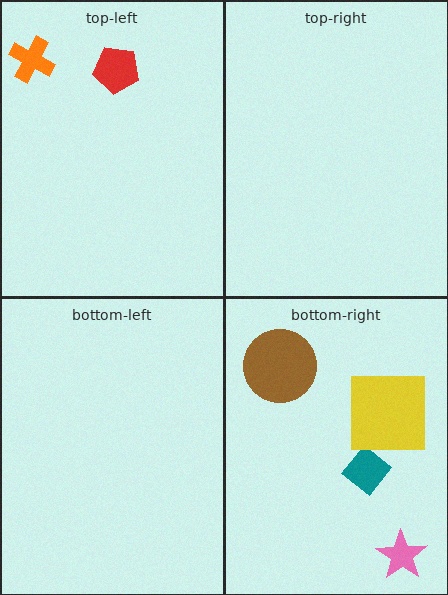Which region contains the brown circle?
The bottom-right region.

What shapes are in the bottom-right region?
The brown circle, the teal diamond, the yellow square, the pink star.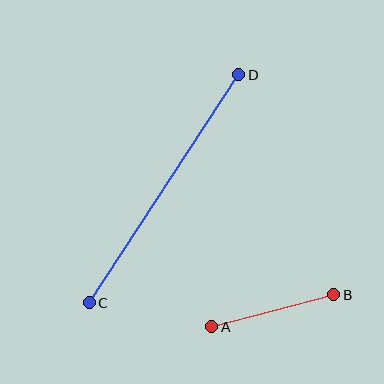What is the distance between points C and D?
The distance is approximately 272 pixels.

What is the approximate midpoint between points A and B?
The midpoint is at approximately (273, 311) pixels.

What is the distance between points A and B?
The distance is approximately 126 pixels.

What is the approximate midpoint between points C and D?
The midpoint is at approximately (164, 189) pixels.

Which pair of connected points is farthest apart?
Points C and D are farthest apart.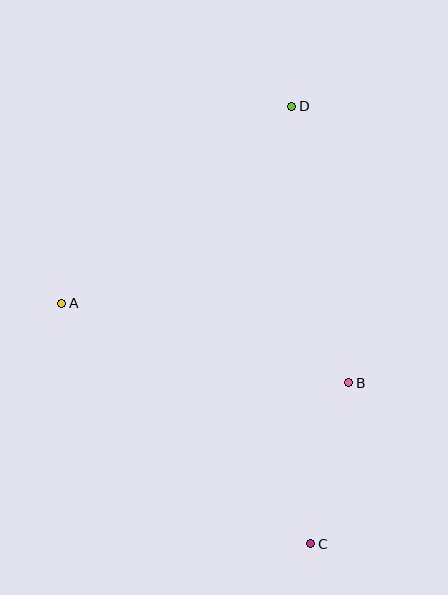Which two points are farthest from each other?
Points C and D are farthest from each other.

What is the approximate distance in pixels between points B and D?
The distance between B and D is approximately 282 pixels.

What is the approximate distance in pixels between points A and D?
The distance between A and D is approximately 303 pixels.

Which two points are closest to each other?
Points B and C are closest to each other.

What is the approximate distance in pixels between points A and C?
The distance between A and C is approximately 346 pixels.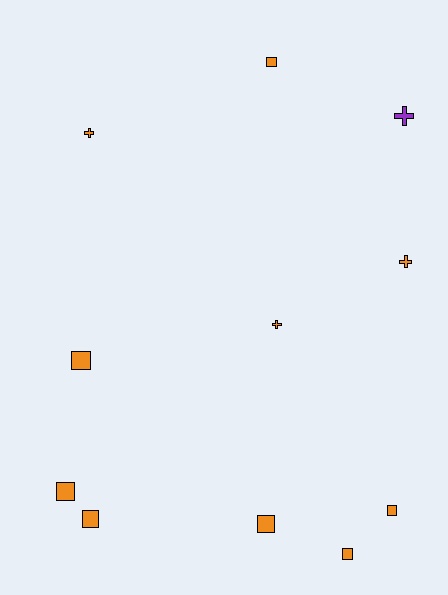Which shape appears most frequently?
Square, with 7 objects.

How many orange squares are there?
There are 7 orange squares.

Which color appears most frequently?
Orange, with 10 objects.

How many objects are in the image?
There are 11 objects.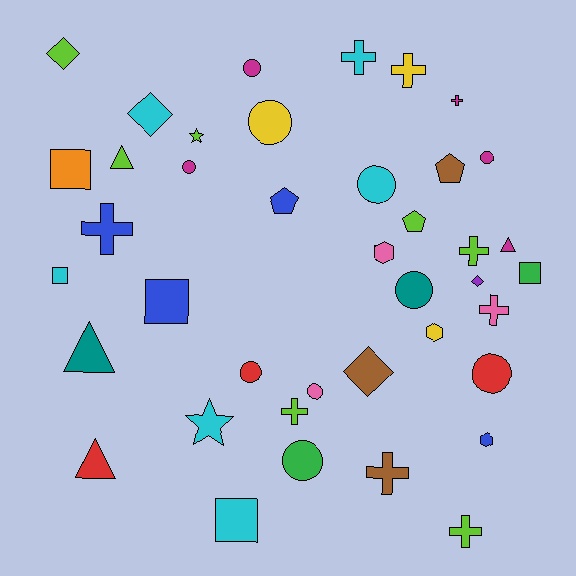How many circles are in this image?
There are 10 circles.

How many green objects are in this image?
There are 2 green objects.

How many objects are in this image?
There are 40 objects.